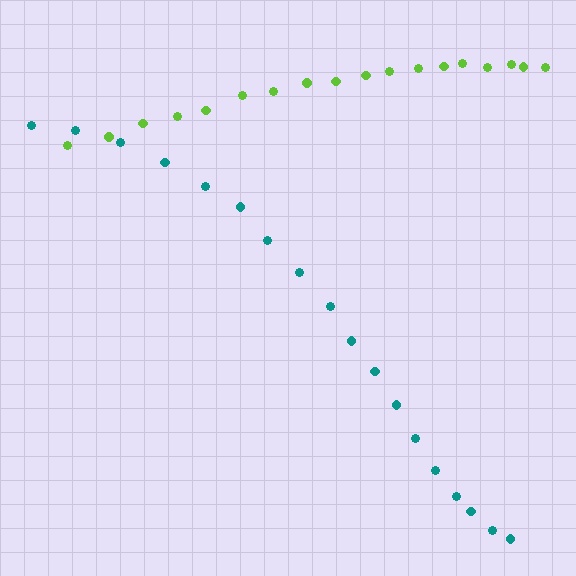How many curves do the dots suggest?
There are 2 distinct paths.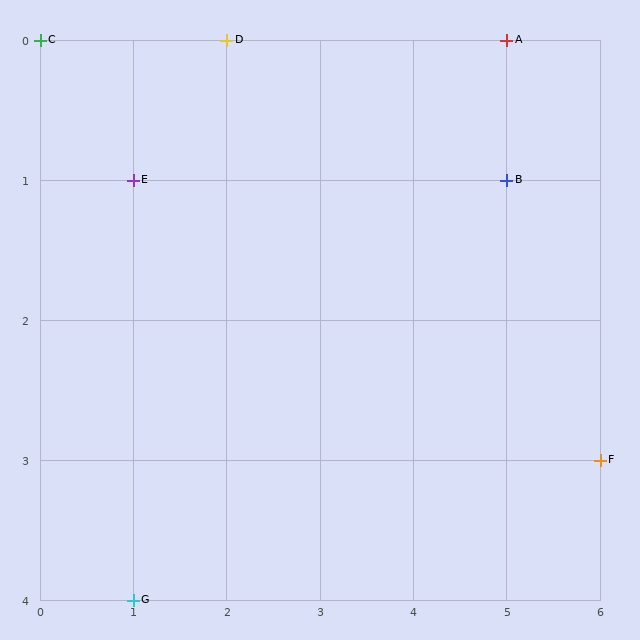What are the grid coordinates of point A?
Point A is at grid coordinates (5, 0).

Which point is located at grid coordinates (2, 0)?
Point D is at (2, 0).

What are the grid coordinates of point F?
Point F is at grid coordinates (6, 3).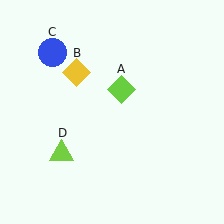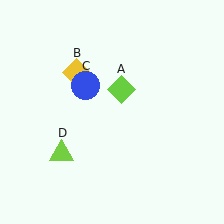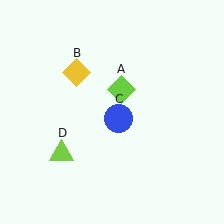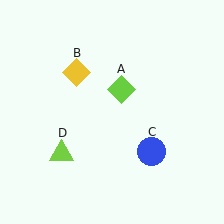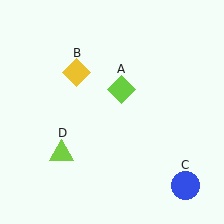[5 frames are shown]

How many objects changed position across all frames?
1 object changed position: blue circle (object C).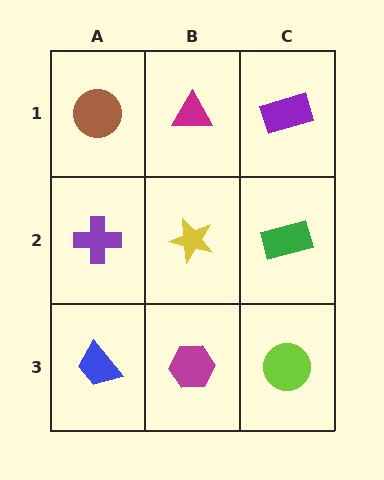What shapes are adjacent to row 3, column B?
A yellow star (row 2, column B), a blue trapezoid (row 3, column A), a lime circle (row 3, column C).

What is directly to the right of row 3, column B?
A lime circle.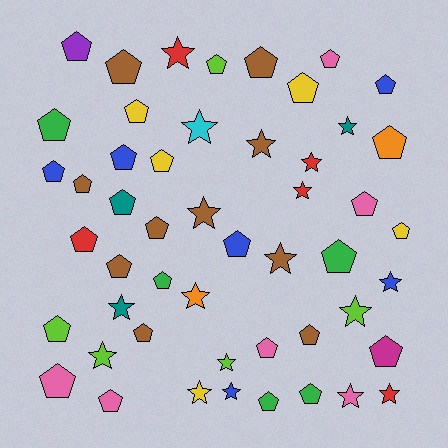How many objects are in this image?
There are 50 objects.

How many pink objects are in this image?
There are 6 pink objects.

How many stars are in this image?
There are 18 stars.